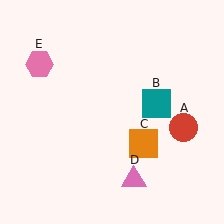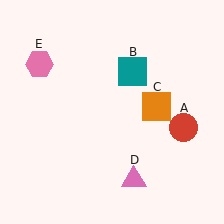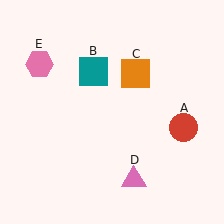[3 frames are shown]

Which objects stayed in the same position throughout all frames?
Red circle (object A) and pink triangle (object D) and pink hexagon (object E) remained stationary.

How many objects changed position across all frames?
2 objects changed position: teal square (object B), orange square (object C).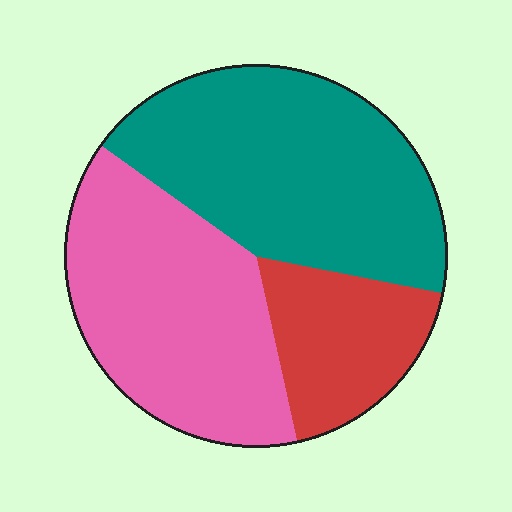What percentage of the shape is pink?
Pink takes up about three eighths (3/8) of the shape.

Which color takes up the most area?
Teal, at roughly 45%.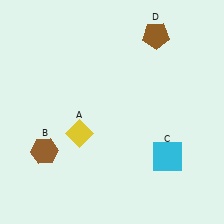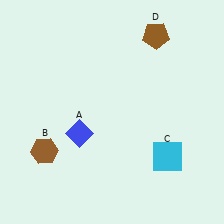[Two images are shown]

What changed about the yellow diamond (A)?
In Image 1, A is yellow. In Image 2, it changed to blue.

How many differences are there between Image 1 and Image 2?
There is 1 difference between the two images.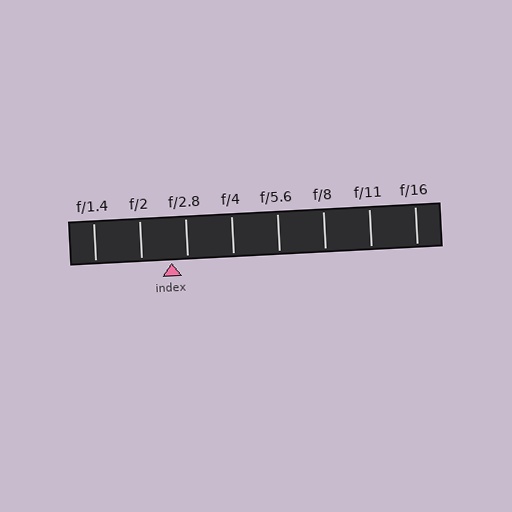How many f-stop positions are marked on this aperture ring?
There are 8 f-stop positions marked.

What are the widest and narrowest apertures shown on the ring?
The widest aperture shown is f/1.4 and the narrowest is f/16.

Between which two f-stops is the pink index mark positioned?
The index mark is between f/2 and f/2.8.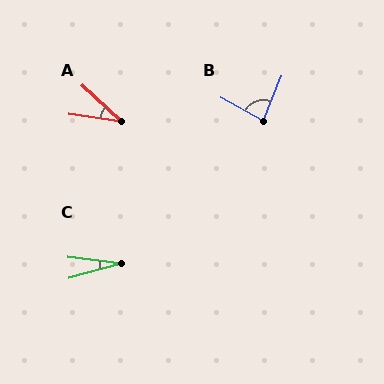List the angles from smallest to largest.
C (23°), A (35°), B (82°).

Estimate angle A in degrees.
Approximately 35 degrees.